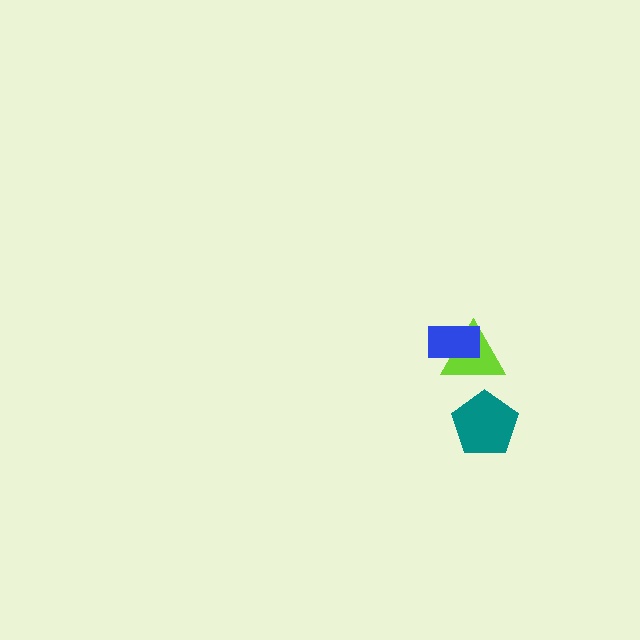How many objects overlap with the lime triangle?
1 object overlaps with the lime triangle.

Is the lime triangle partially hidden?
Yes, it is partially covered by another shape.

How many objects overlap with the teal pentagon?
0 objects overlap with the teal pentagon.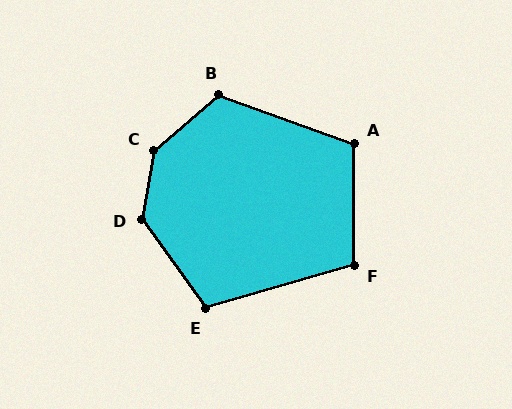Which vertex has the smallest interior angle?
F, at approximately 106 degrees.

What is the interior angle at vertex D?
Approximately 134 degrees (obtuse).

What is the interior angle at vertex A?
Approximately 110 degrees (obtuse).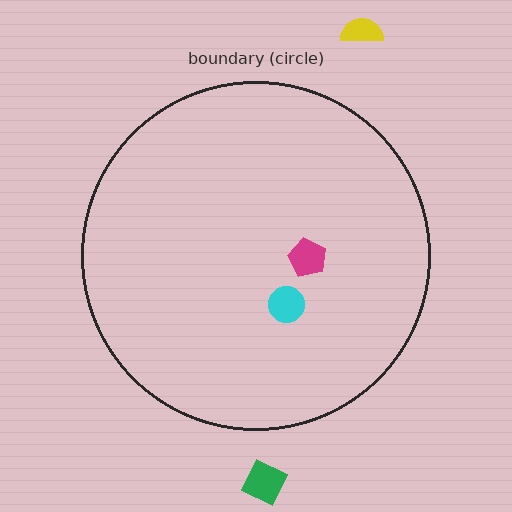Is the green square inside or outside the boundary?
Outside.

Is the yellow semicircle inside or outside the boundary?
Outside.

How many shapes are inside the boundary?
2 inside, 2 outside.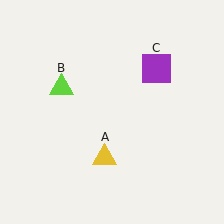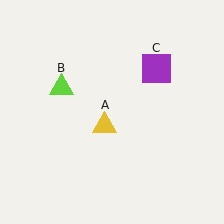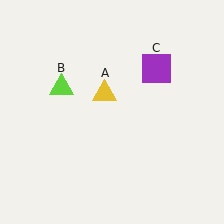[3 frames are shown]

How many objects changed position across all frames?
1 object changed position: yellow triangle (object A).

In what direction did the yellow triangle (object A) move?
The yellow triangle (object A) moved up.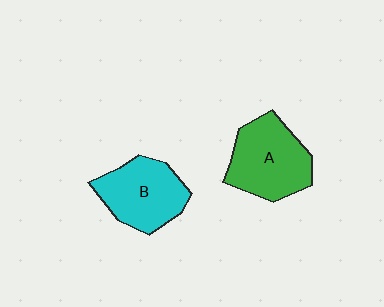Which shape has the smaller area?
Shape B (cyan).